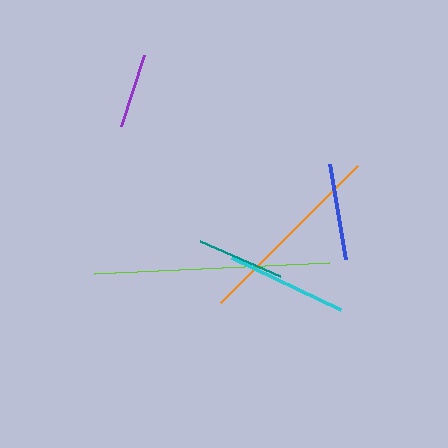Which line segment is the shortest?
The purple line is the shortest at approximately 75 pixels.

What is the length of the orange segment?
The orange segment is approximately 193 pixels long.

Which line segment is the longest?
The lime line is the longest at approximately 236 pixels.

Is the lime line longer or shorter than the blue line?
The lime line is longer than the blue line.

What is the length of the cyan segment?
The cyan segment is approximately 121 pixels long.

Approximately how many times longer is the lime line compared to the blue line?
The lime line is approximately 2.4 times the length of the blue line.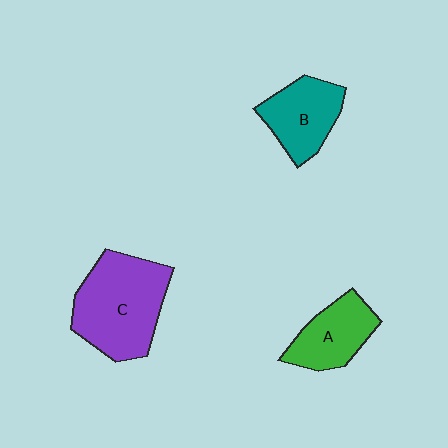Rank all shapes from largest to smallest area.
From largest to smallest: C (purple), B (teal), A (green).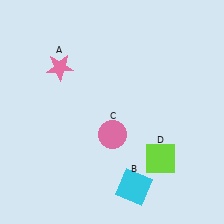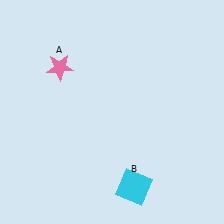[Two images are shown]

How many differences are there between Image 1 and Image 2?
There are 2 differences between the two images.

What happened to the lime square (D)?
The lime square (D) was removed in Image 2. It was in the bottom-right area of Image 1.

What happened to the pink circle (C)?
The pink circle (C) was removed in Image 2. It was in the bottom-right area of Image 1.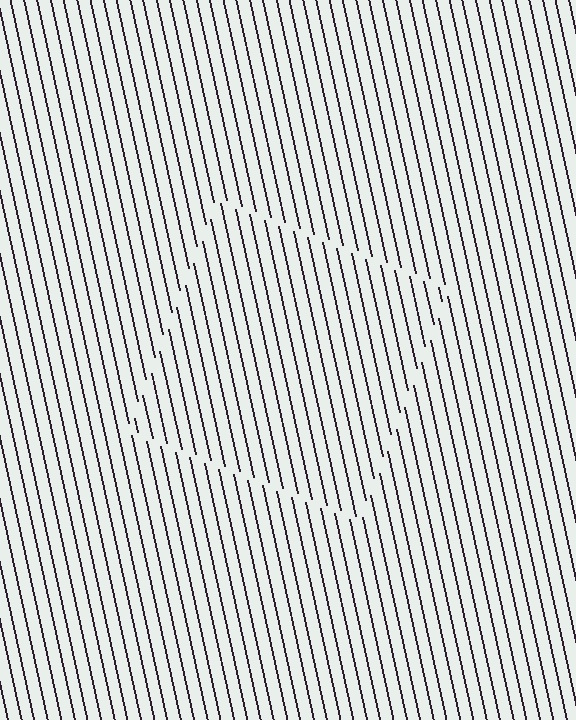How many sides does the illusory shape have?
4 sides — the line-ends trace a square.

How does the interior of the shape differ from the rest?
The interior of the shape contains the same grating, shifted by half a period — the contour is defined by the phase discontinuity where line-ends from the inner and outer gratings abut.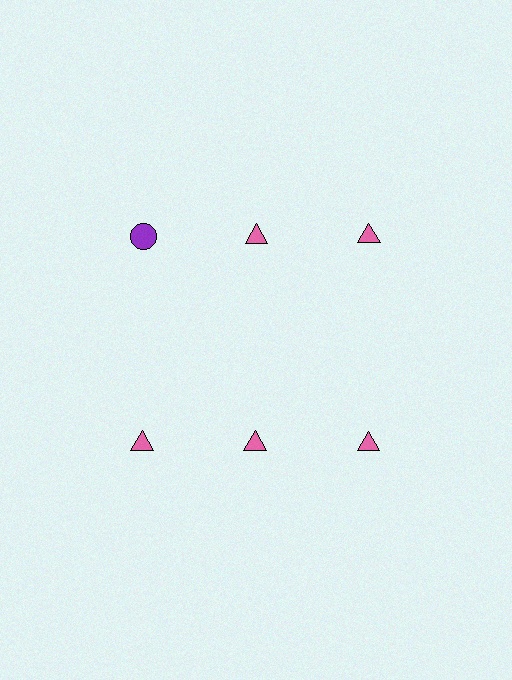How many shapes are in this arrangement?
There are 6 shapes arranged in a grid pattern.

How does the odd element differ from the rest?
It differs in both color (purple instead of pink) and shape (circle instead of triangle).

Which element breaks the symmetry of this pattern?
The purple circle in the top row, leftmost column breaks the symmetry. All other shapes are pink triangles.